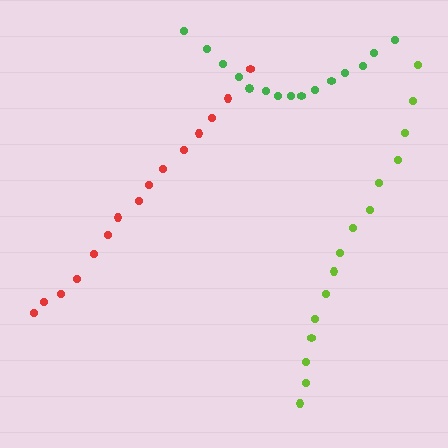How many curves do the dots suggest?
There are 3 distinct paths.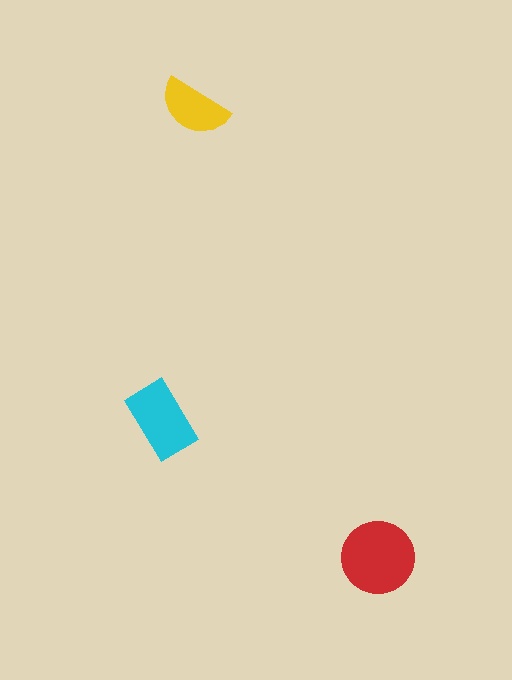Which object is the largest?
The red circle.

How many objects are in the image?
There are 3 objects in the image.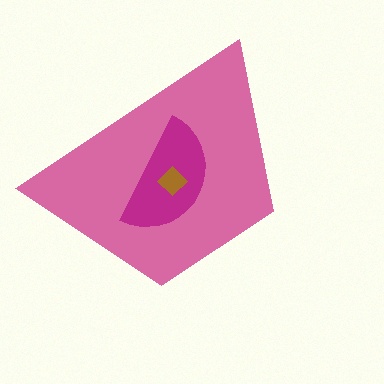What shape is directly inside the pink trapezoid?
The magenta semicircle.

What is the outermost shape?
The pink trapezoid.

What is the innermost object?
The brown diamond.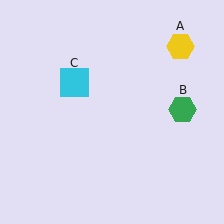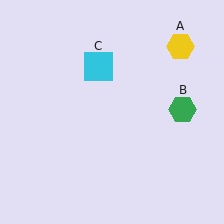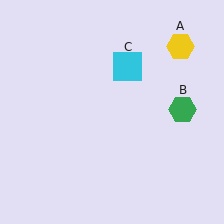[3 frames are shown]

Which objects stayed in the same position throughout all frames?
Yellow hexagon (object A) and green hexagon (object B) remained stationary.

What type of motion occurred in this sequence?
The cyan square (object C) rotated clockwise around the center of the scene.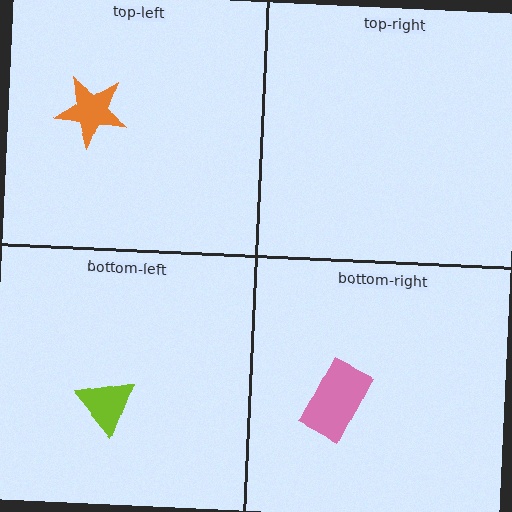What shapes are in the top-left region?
The orange star.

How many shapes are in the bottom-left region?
1.